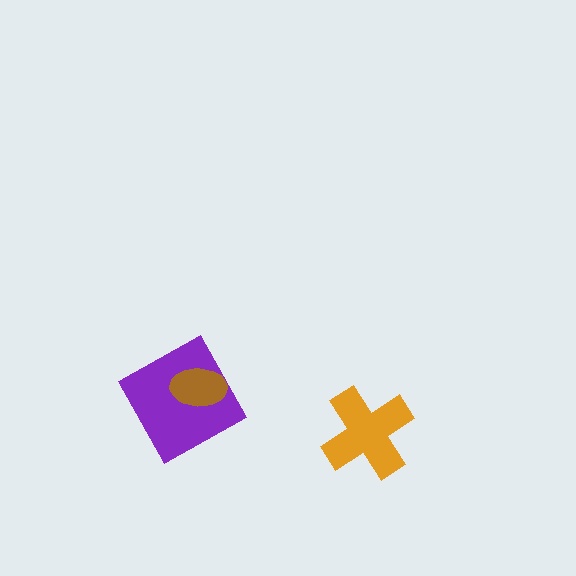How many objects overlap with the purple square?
1 object overlaps with the purple square.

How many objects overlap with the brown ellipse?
1 object overlaps with the brown ellipse.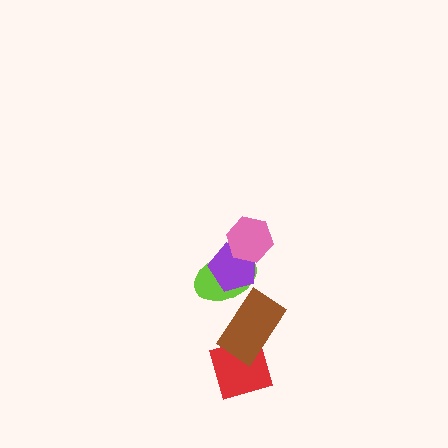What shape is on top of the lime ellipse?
The purple pentagon is on top of the lime ellipse.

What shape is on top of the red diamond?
The brown rectangle is on top of the red diamond.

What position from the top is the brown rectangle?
The brown rectangle is 4th from the top.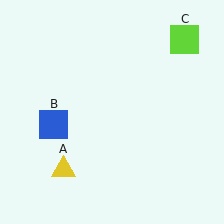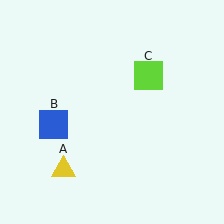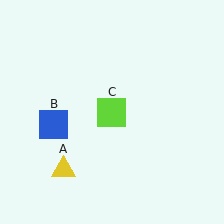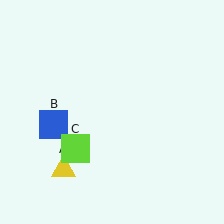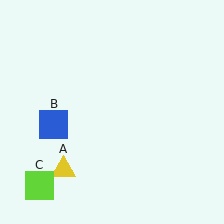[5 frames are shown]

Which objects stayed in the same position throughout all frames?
Yellow triangle (object A) and blue square (object B) remained stationary.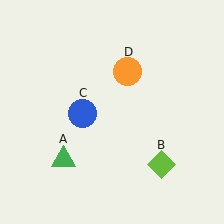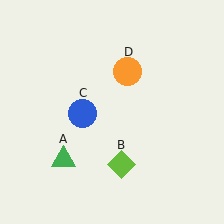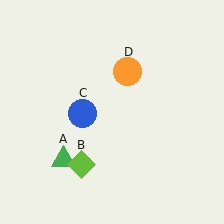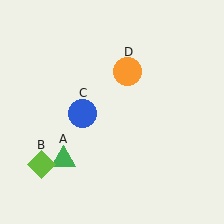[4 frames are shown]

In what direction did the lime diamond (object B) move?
The lime diamond (object B) moved left.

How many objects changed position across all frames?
1 object changed position: lime diamond (object B).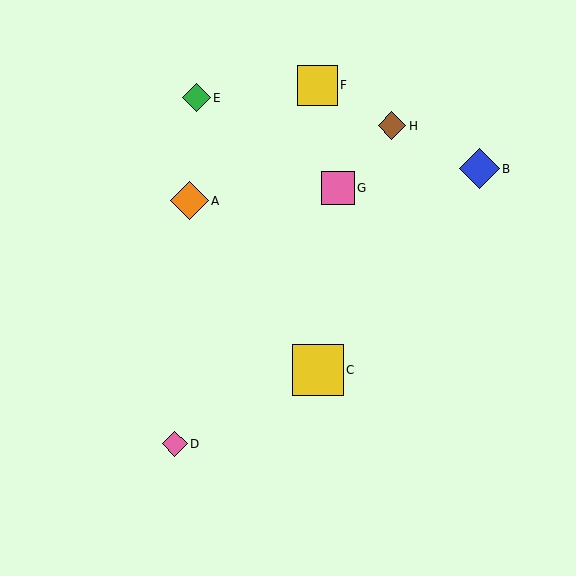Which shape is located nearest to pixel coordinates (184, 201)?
The orange diamond (labeled A) at (190, 201) is nearest to that location.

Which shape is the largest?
The yellow square (labeled C) is the largest.